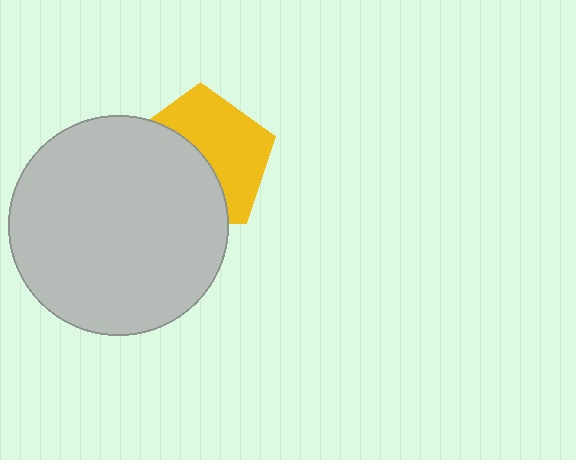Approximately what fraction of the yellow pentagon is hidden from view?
Roughly 48% of the yellow pentagon is hidden behind the light gray circle.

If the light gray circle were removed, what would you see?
You would see the complete yellow pentagon.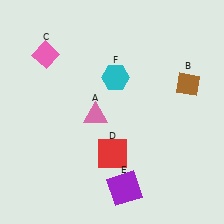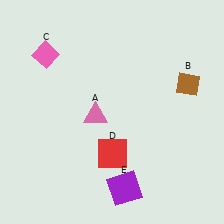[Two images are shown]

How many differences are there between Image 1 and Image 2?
There is 1 difference between the two images.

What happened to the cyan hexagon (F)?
The cyan hexagon (F) was removed in Image 2. It was in the top-right area of Image 1.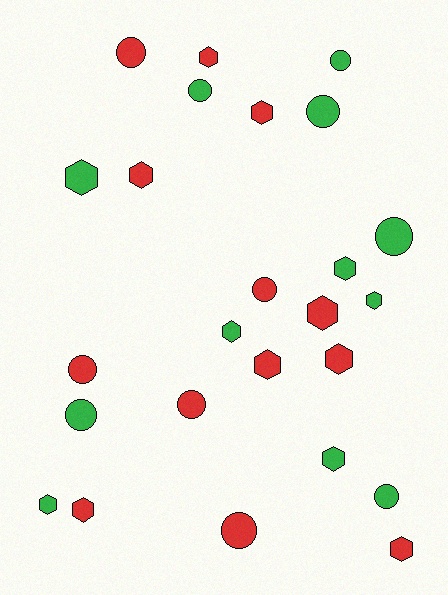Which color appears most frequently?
Red, with 13 objects.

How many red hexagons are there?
There are 8 red hexagons.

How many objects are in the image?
There are 25 objects.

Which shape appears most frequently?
Hexagon, with 14 objects.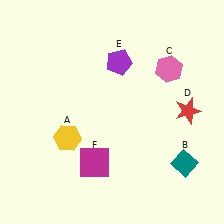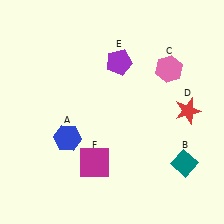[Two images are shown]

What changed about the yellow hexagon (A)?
In Image 1, A is yellow. In Image 2, it changed to blue.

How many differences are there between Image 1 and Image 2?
There is 1 difference between the two images.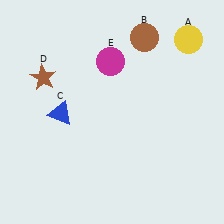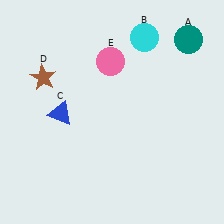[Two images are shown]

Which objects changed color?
A changed from yellow to teal. B changed from brown to cyan. E changed from magenta to pink.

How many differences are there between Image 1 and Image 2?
There are 3 differences between the two images.